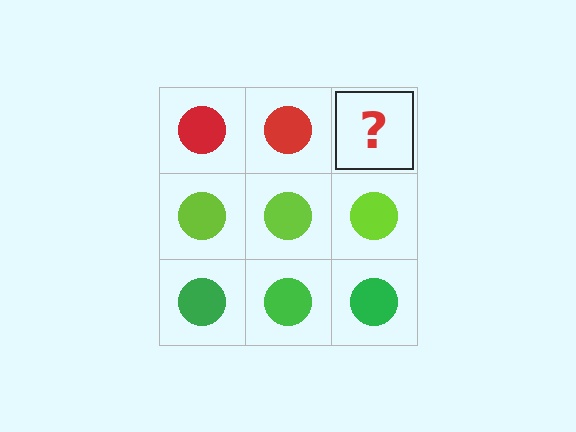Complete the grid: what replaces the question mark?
The question mark should be replaced with a red circle.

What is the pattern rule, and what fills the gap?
The rule is that each row has a consistent color. The gap should be filled with a red circle.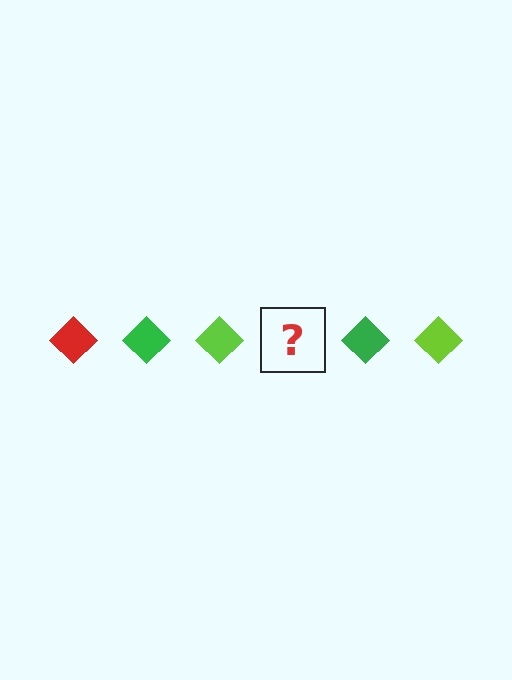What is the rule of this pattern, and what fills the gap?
The rule is that the pattern cycles through red, green, lime diamonds. The gap should be filled with a red diamond.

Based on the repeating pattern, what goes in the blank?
The blank should be a red diamond.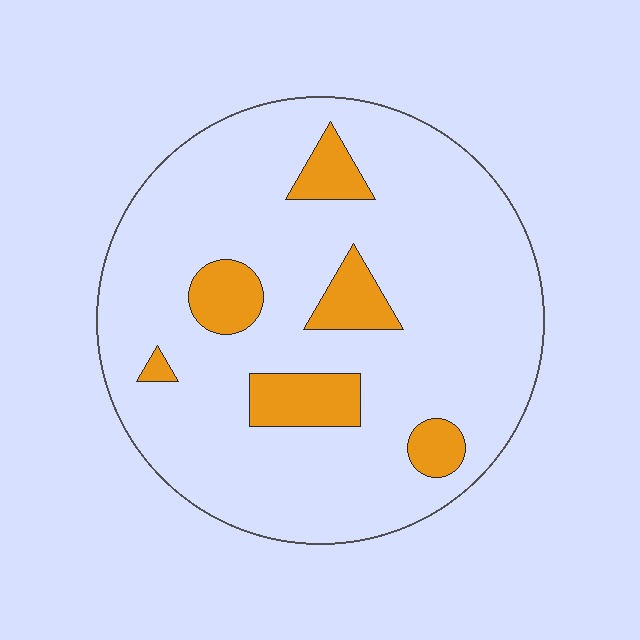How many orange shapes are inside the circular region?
6.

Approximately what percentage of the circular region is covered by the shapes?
Approximately 15%.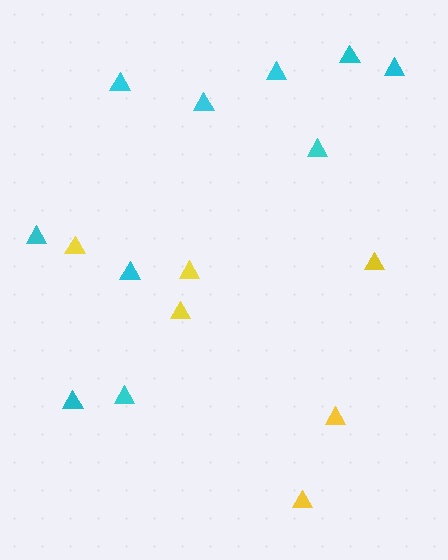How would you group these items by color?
There are 2 groups: one group of yellow triangles (6) and one group of cyan triangles (10).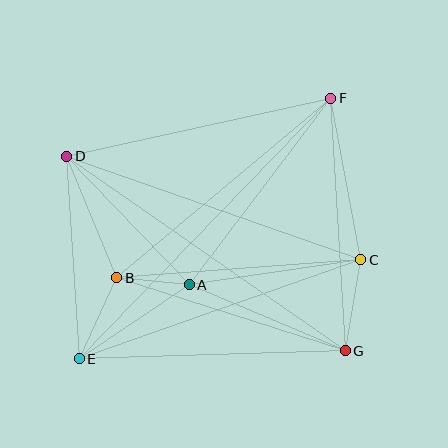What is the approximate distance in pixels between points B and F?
The distance between B and F is approximately 279 pixels.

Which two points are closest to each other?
Points A and B are closest to each other.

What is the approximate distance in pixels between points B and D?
The distance between B and D is approximately 131 pixels.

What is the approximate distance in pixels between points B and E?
The distance between B and E is approximately 89 pixels.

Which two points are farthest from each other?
Points E and F are farthest from each other.